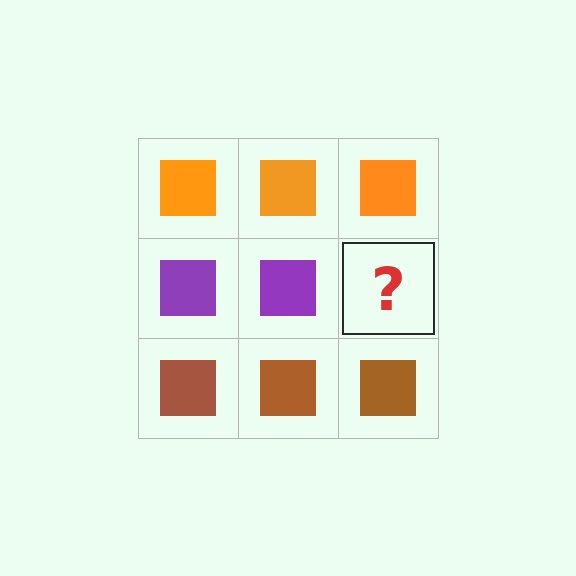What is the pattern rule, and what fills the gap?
The rule is that each row has a consistent color. The gap should be filled with a purple square.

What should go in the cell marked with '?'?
The missing cell should contain a purple square.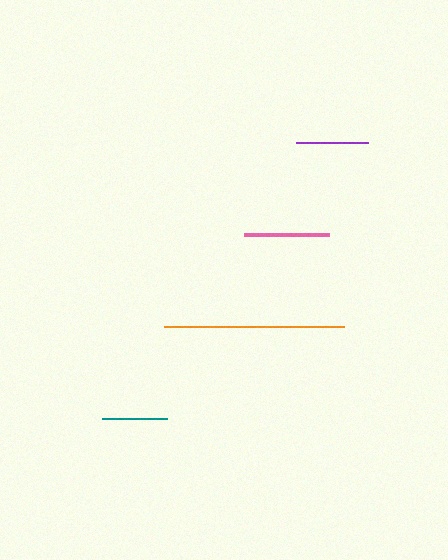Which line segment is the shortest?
The teal line is the shortest at approximately 65 pixels.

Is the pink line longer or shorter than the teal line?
The pink line is longer than the teal line.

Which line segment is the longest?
The orange line is the longest at approximately 180 pixels.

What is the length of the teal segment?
The teal segment is approximately 65 pixels long.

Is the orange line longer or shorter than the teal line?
The orange line is longer than the teal line.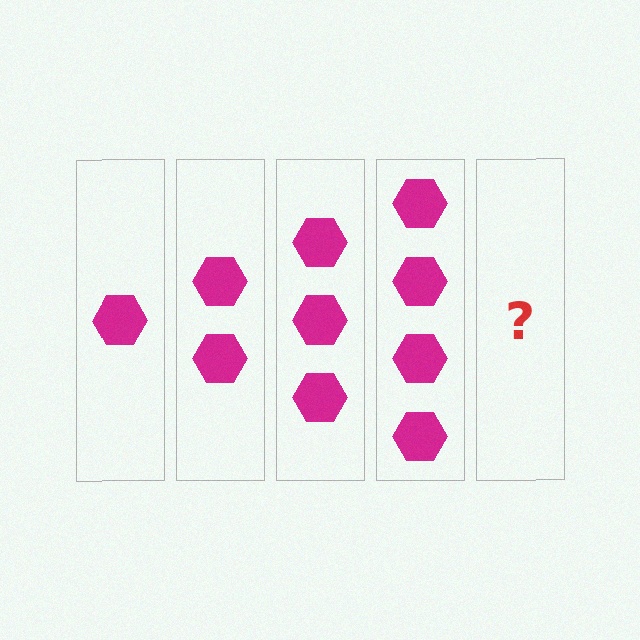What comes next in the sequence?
The next element should be 5 hexagons.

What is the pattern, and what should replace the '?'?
The pattern is that each step adds one more hexagon. The '?' should be 5 hexagons.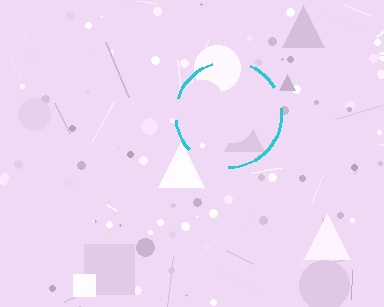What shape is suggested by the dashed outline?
The dashed outline suggests a circle.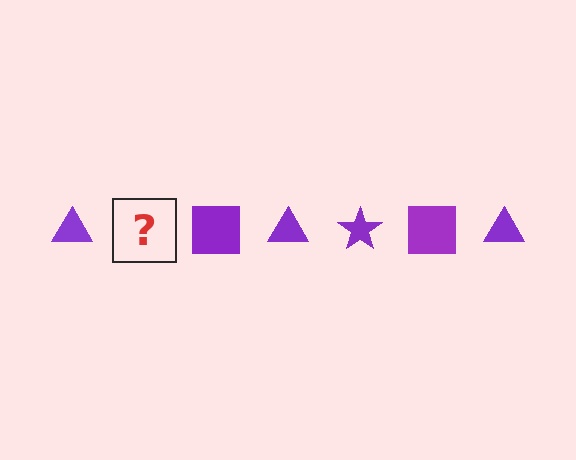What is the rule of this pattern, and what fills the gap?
The rule is that the pattern cycles through triangle, star, square shapes in purple. The gap should be filled with a purple star.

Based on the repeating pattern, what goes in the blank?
The blank should be a purple star.